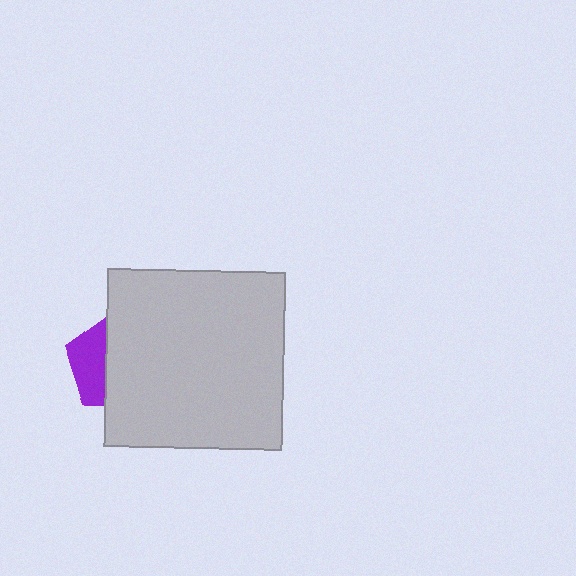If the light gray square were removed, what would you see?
You would see the complete purple pentagon.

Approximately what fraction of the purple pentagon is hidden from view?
Roughly 62% of the purple pentagon is hidden behind the light gray square.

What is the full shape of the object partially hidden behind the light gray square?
The partially hidden object is a purple pentagon.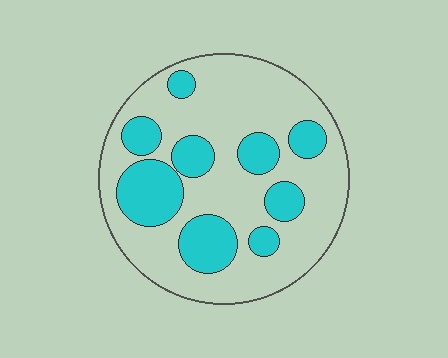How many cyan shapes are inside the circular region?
9.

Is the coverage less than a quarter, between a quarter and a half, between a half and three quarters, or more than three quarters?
Between a quarter and a half.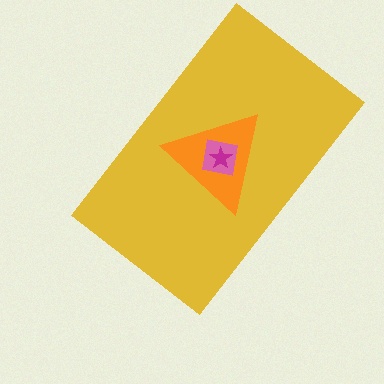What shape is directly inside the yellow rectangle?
The orange triangle.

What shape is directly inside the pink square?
The magenta star.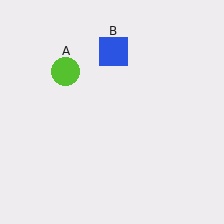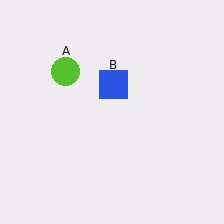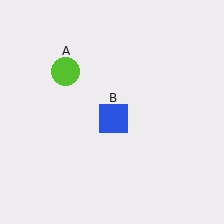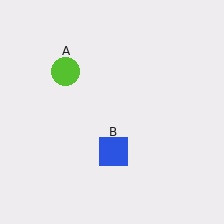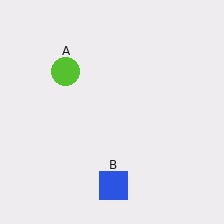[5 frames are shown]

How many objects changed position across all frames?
1 object changed position: blue square (object B).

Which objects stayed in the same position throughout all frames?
Lime circle (object A) remained stationary.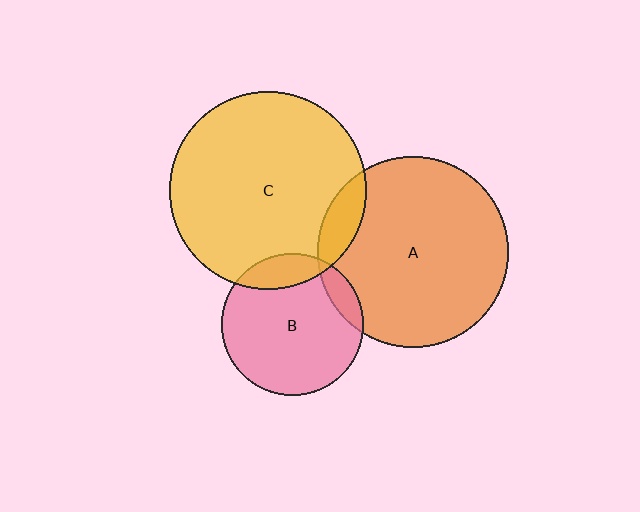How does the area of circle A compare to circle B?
Approximately 1.8 times.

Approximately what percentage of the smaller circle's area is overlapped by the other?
Approximately 10%.